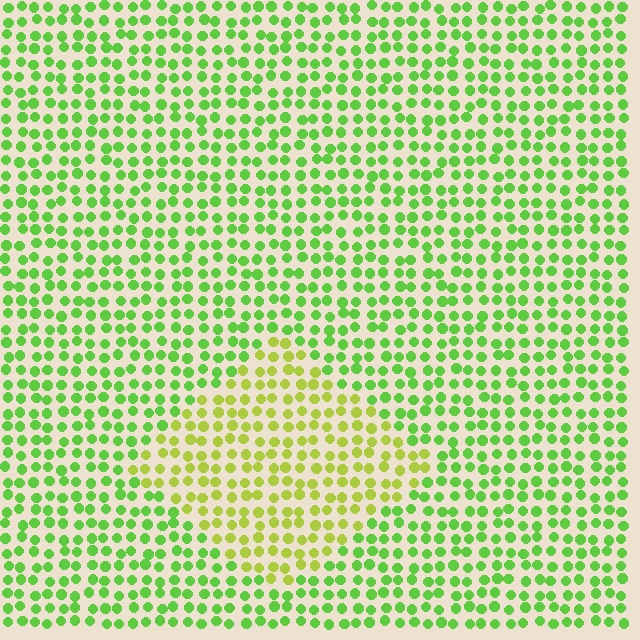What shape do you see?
I see a diamond.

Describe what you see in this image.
The image is filled with small lime elements in a uniform arrangement. A diamond-shaped region is visible where the elements are tinted to a slightly different hue, forming a subtle color boundary.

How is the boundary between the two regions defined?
The boundary is defined purely by a slight shift in hue (about 34 degrees). Spacing, size, and orientation are identical on both sides.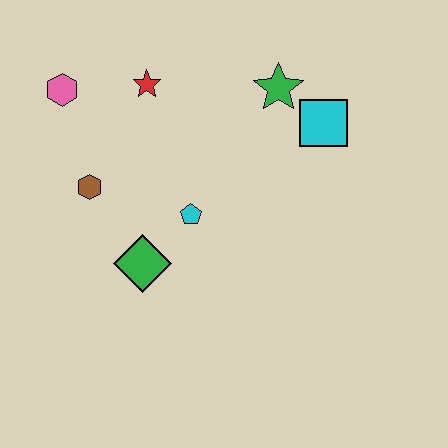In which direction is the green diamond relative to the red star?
The green diamond is below the red star.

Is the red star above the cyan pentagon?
Yes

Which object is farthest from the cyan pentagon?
The pink hexagon is farthest from the cyan pentagon.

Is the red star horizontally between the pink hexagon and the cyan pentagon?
Yes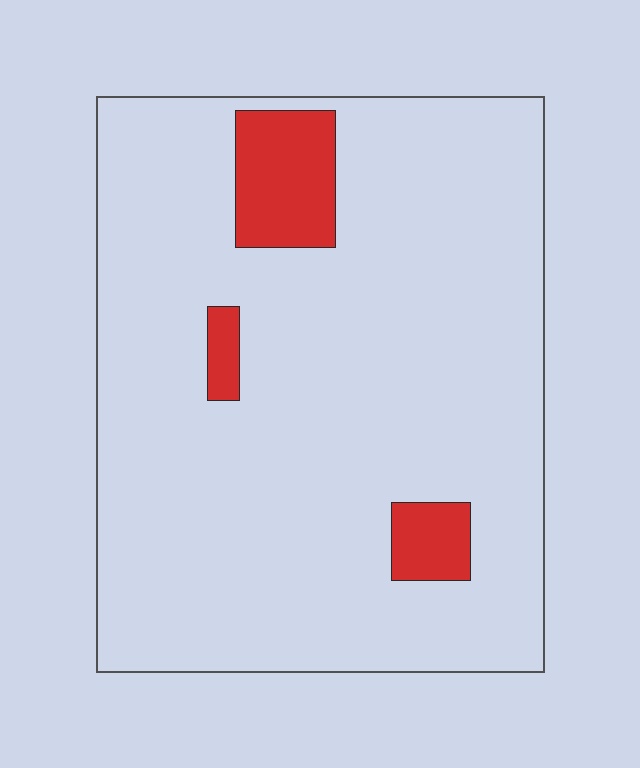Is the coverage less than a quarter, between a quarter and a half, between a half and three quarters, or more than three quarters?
Less than a quarter.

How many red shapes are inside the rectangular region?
3.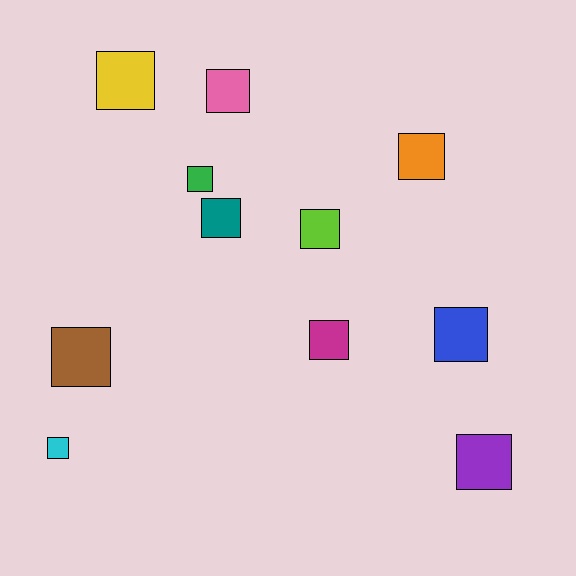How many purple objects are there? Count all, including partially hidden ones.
There is 1 purple object.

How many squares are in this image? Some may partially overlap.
There are 11 squares.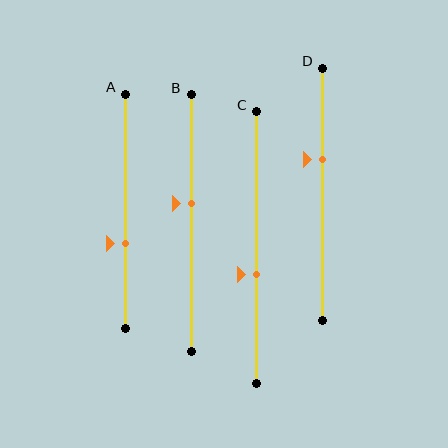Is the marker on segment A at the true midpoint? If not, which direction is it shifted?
No, the marker on segment A is shifted downward by about 14% of the segment length.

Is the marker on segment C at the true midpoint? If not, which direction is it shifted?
No, the marker on segment C is shifted downward by about 10% of the segment length.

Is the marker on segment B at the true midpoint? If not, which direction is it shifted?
No, the marker on segment B is shifted upward by about 8% of the segment length.